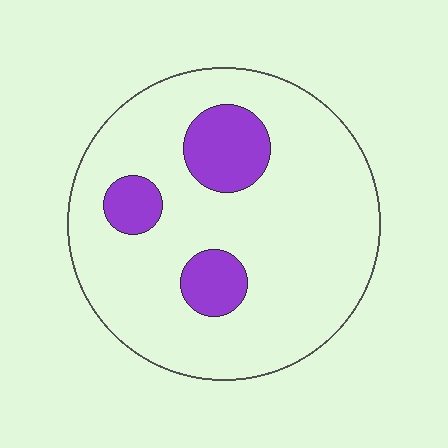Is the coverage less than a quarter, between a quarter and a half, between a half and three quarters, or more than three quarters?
Less than a quarter.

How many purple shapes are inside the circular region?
3.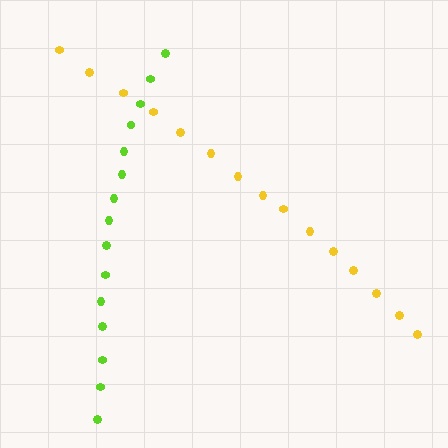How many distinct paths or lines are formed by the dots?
There are 2 distinct paths.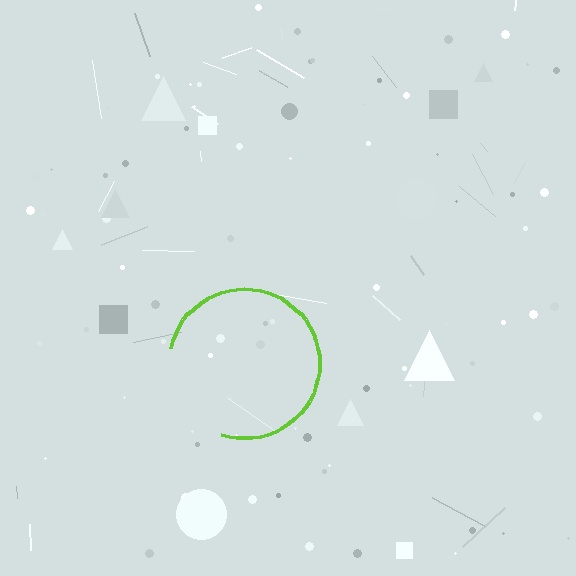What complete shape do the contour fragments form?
The contour fragments form a circle.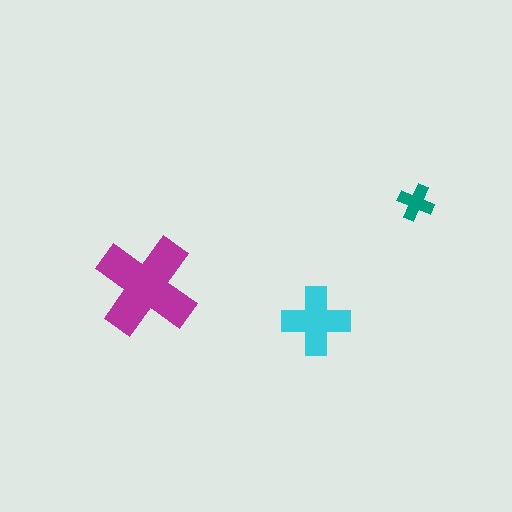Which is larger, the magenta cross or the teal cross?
The magenta one.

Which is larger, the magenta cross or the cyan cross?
The magenta one.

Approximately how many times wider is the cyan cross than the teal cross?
About 2 times wider.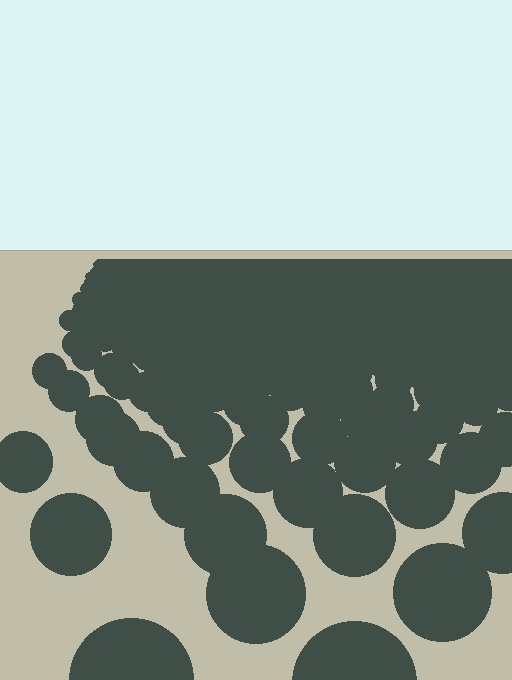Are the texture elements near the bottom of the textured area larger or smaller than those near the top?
Larger. Near the bottom, elements are closer to the viewer and appear at a bigger on-screen size.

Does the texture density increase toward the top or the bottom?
Density increases toward the top.